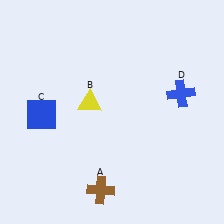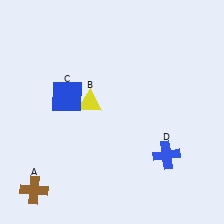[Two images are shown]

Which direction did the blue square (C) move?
The blue square (C) moved right.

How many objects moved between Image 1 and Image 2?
3 objects moved between the two images.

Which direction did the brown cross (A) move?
The brown cross (A) moved left.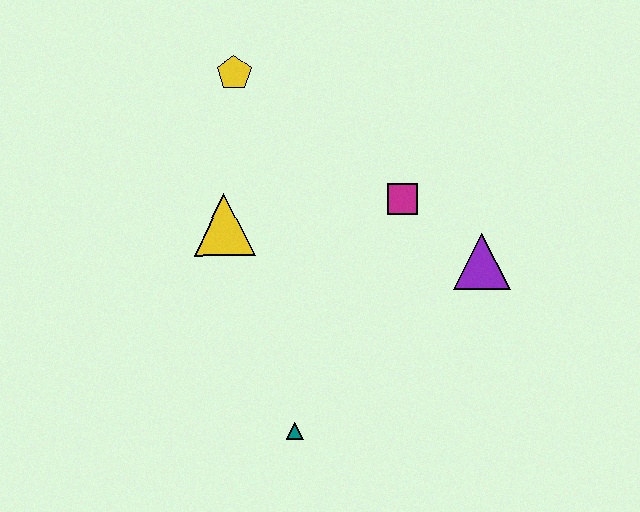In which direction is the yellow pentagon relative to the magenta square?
The yellow pentagon is to the left of the magenta square.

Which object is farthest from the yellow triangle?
The purple triangle is farthest from the yellow triangle.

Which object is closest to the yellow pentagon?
The yellow triangle is closest to the yellow pentagon.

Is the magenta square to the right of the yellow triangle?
Yes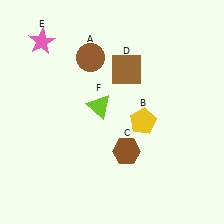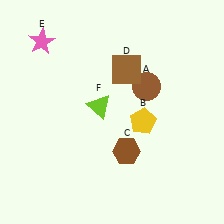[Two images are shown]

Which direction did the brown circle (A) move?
The brown circle (A) moved right.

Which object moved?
The brown circle (A) moved right.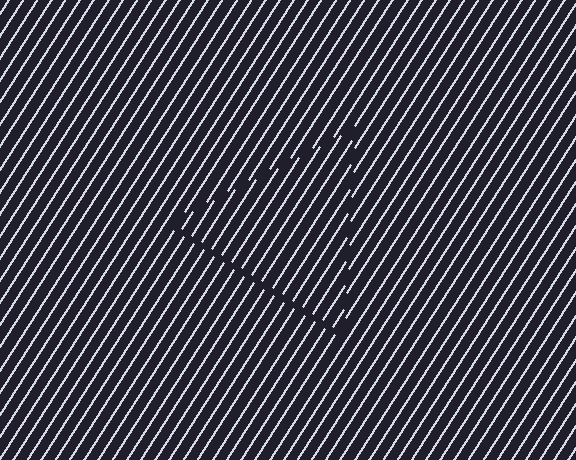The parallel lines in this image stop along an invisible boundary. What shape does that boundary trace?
An illusory triangle. The interior of the shape contains the same grating, shifted by half a period — the contour is defined by the phase discontinuity where line-ends from the inner and outer gratings abut.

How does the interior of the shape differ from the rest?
The interior of the shape contains the same grating, shifted by half a period — the contour is defined by the phase discontinuity where line-ends from the inner and outer gratings abut.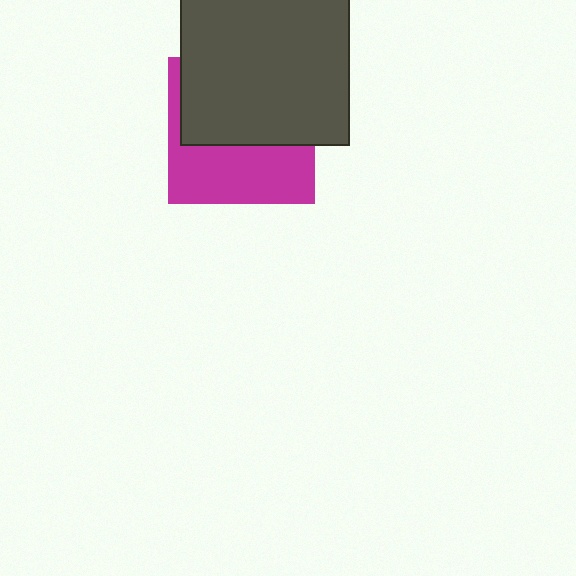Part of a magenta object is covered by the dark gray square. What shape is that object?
It is a square.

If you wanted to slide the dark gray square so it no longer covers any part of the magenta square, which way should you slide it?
Slide it up — that is the most direct way to separate the two shapes.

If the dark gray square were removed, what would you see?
You would see the complete magenta square.